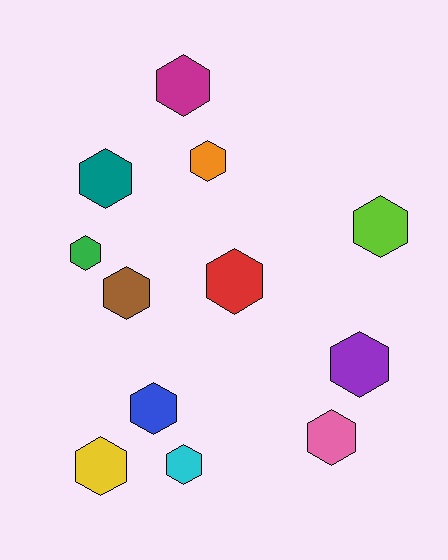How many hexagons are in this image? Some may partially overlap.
There are 12 hexagons.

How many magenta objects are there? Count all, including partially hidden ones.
There is 1 magenta object.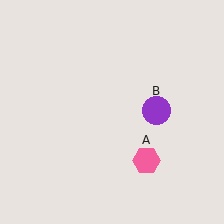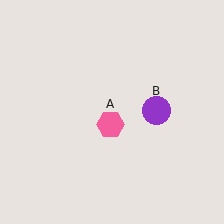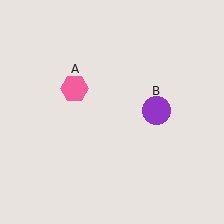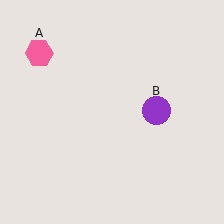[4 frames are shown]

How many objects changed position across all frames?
1 object changed position: pink hexagon (object A).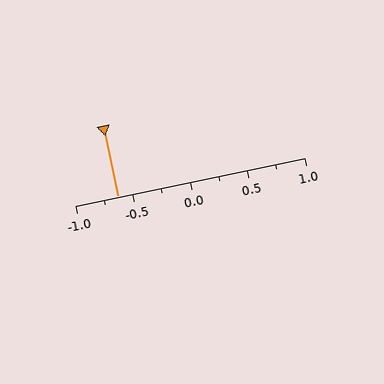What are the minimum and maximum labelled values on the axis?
The axis runs from -1.0 to 1.0.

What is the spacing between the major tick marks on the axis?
The major ticks are spaced 0.5 apart.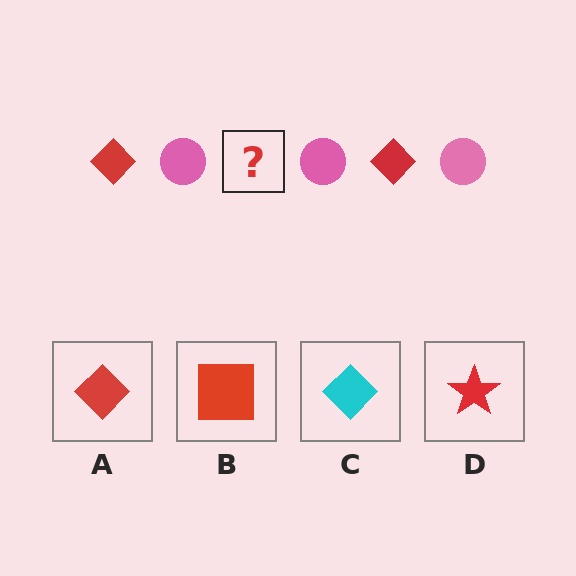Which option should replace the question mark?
Option A.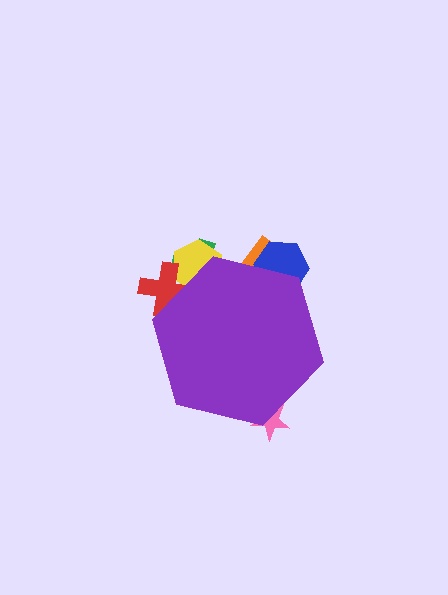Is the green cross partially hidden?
Yes, the green cross is partially hidden behind the purple hexagon.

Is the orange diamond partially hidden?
Yes, the orange diamond is partially hidden behind the purple hexagon.